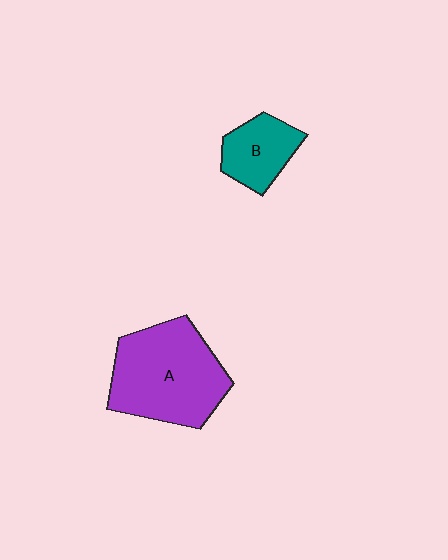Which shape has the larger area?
Shape A (purple).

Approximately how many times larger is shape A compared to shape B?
Approximately 2.2 times.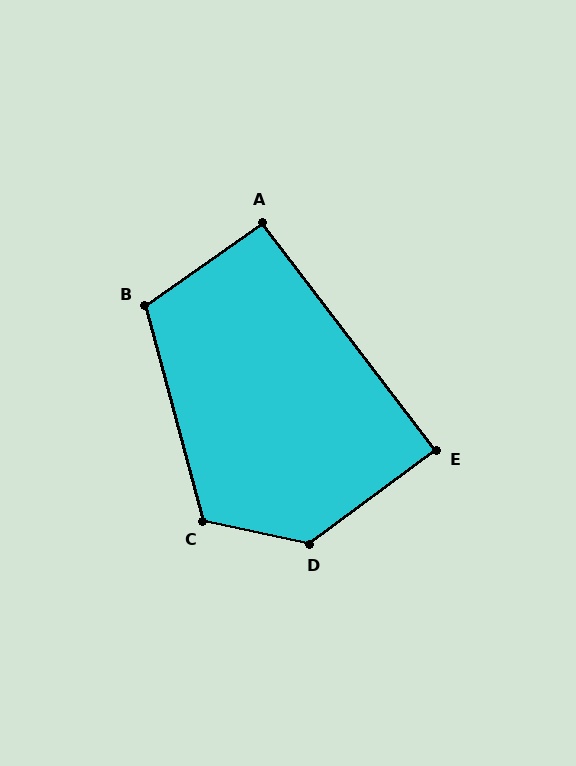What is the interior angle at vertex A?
Approximately 92 degrees (approximately right).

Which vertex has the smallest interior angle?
E, at approximately 89 degrees.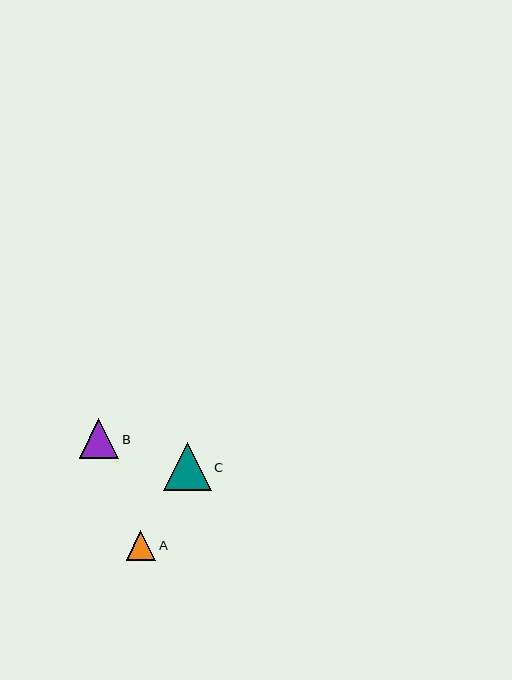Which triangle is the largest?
Triangle C is the largest with a size of approximately 48 pixels.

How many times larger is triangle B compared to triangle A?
Triangle B is approximately 1.3 times the size of triangle A.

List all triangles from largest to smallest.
From largest to smallest: C, B, A.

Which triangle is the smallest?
Triangle A is the smallest with a size of approximately 29 pixels.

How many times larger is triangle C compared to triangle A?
Triangle C is approximately 1.6 times the size of triangle A.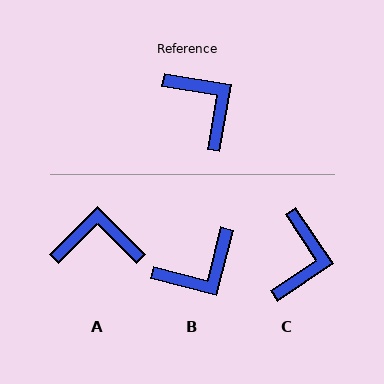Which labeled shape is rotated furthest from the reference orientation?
B, about 95 degrees away.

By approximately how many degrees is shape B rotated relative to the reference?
Approximately 95 degrees clockwise.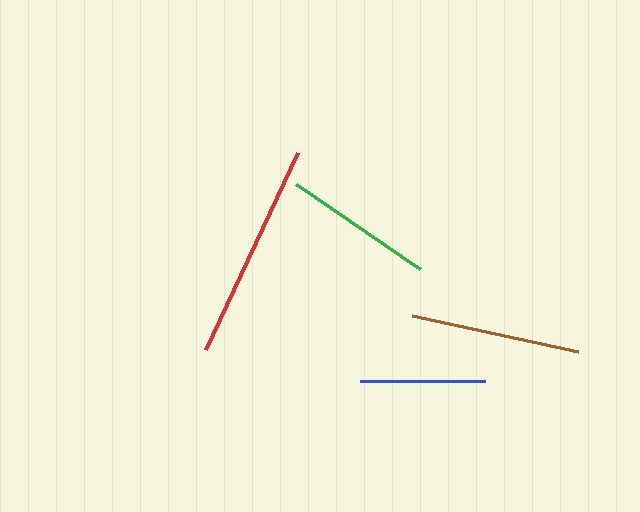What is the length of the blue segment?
The blue segment is approximately 125 pixels long.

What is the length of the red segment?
The red segment is approximately 217 pixels long.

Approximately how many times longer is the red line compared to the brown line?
The red line is approximately 1.3 times the length of the brown line.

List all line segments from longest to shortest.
From longest to shortest: red, brown, green, blue.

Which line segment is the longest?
The red line is the longest at approximately 217 pixels.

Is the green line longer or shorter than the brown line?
The brown line is longer than the green line.